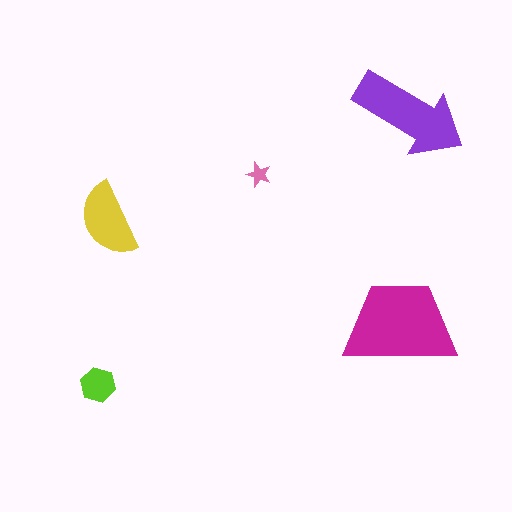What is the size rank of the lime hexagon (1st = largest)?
4th.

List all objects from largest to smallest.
The magenta trapezoid, the purple arrow, the yellow semicircle, the lime hexagon, the pink star.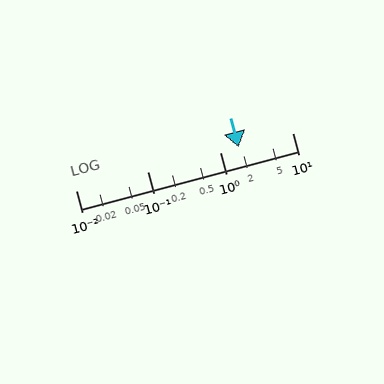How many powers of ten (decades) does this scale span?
The scale spans 3 decades, from 0.01 to 10.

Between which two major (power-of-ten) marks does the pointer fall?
The pointer is between 1 and 10.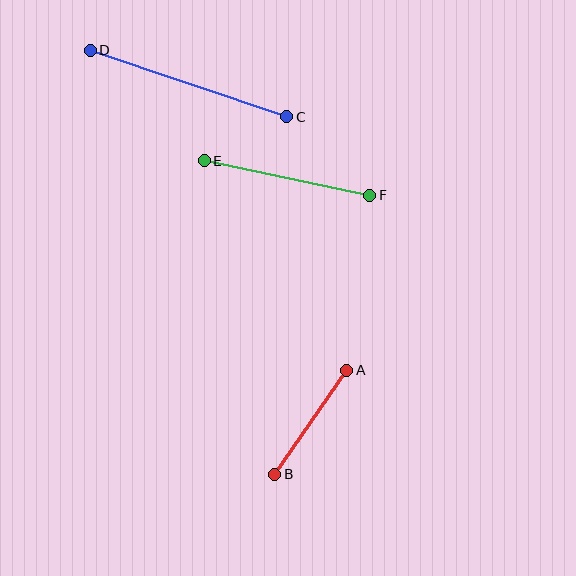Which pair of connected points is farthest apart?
Points C and D are farthest apart.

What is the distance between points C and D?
The distance is approximately 208 pixels.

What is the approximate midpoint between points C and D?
The midpoint is at approximately (188, 84) pixels.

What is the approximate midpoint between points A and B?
The midpoint is at approximately (311, 422) pixels.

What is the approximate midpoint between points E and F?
The midpoint is at approximately (287, 178) pixels.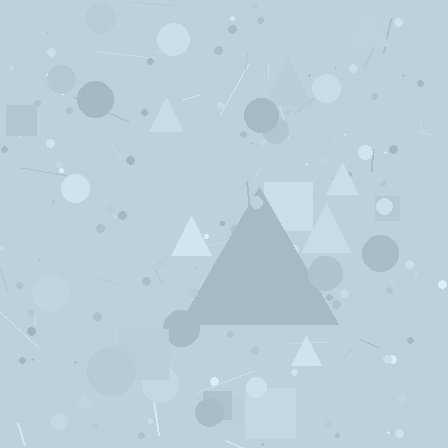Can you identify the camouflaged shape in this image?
The camouflaged shape is a triangle.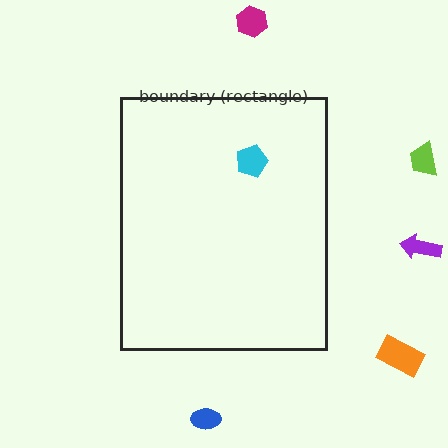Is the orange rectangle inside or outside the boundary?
Outside.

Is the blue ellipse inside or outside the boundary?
Outside.